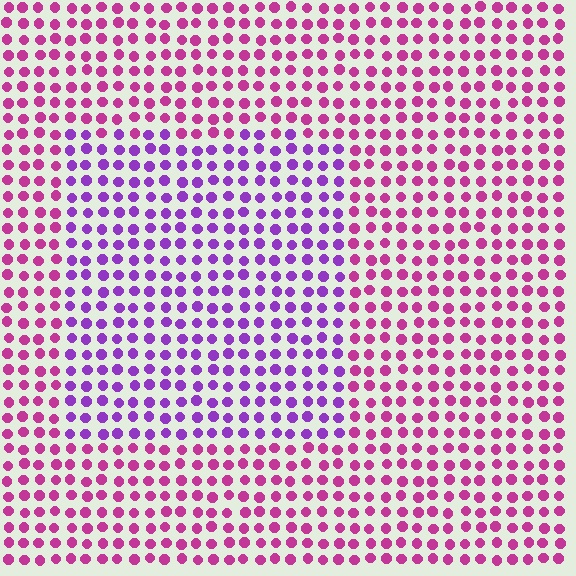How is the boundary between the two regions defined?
The boundary is defined purely by a slight shift in hue (about 39 degrees). Spacing, size, and orientation are identical on both sides.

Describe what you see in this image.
The image is filled with small magenta elements in a uniform arrangement. A rectangle-shaped region is visible where the elements are tinted to a slightly different hue, forming a subtle color boundary.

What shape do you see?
I see a rectangle.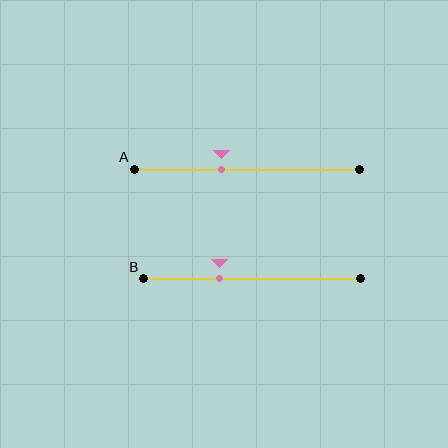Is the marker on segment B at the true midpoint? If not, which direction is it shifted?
No, the marker on segment B is shifted to the left by about 15% of the segment length.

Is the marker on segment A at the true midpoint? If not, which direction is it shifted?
No, the marker on segment A is shifted to the left by about 11% of the segment length.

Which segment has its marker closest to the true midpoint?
Segment A has its marker closest to the true midpoint.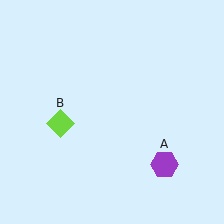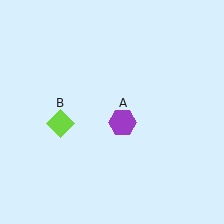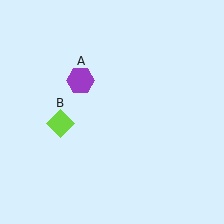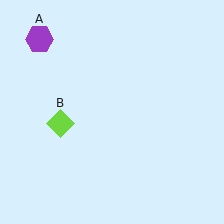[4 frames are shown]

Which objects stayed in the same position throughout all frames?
Lime diamond (object B) remained stationary.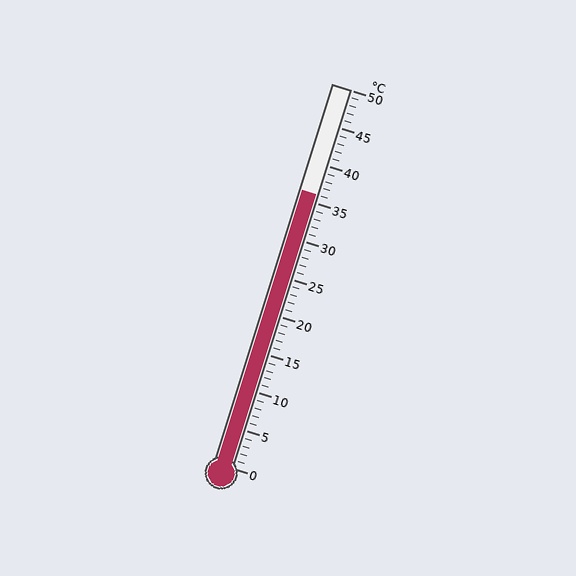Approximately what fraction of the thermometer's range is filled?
The thermometer is filled to approximately 70% of its range.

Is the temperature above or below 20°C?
The temperature is above 20°C.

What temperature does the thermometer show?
The thermometer shows approximately 36°C.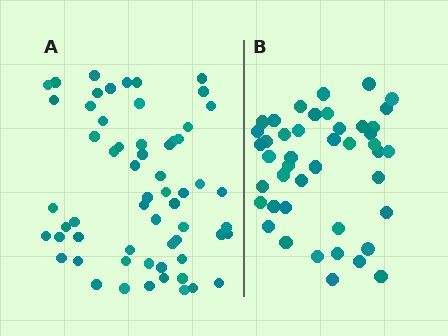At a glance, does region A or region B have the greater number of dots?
Region A (the left region) has more dots.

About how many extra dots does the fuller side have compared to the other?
Region A has approximately 15 more dots than region B.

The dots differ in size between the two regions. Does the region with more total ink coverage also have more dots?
No. Region B has more total ink coverage because its dots are larger, but region A actually contains more individual dots. Total area can be misleading — the number of items is what matters here.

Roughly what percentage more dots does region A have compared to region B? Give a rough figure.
About 35% more.